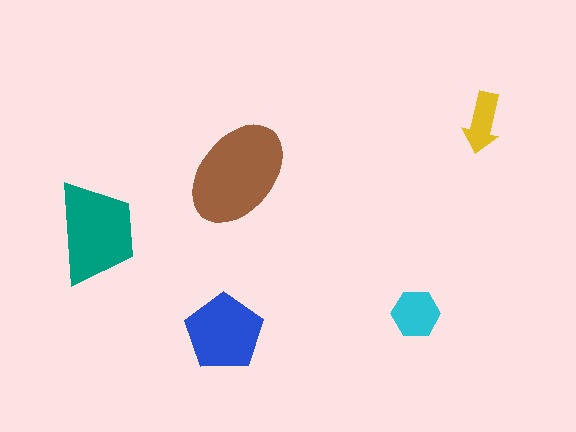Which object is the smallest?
The yellow arrow.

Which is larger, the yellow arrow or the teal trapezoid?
The teal trapezoid.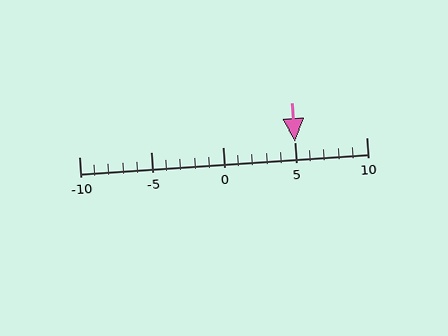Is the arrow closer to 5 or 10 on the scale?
The arrow is closer to 5.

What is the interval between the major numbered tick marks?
The major tick marks are spaced 5 units apart.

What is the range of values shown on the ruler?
The ruler shows values from -10 to 10.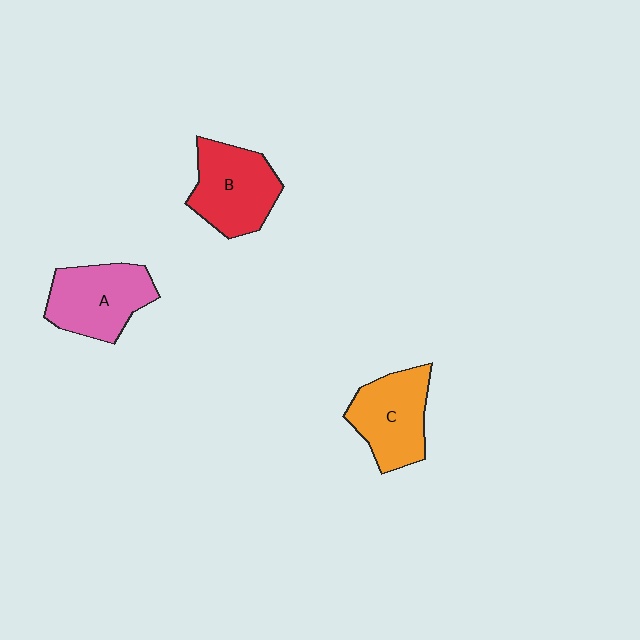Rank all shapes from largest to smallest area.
From largest to smallest: B (red), A (pink), C (orange).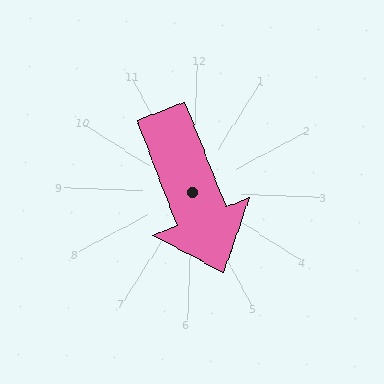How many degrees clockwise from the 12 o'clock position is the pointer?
Approximately 157 degrees.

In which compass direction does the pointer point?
Southeast.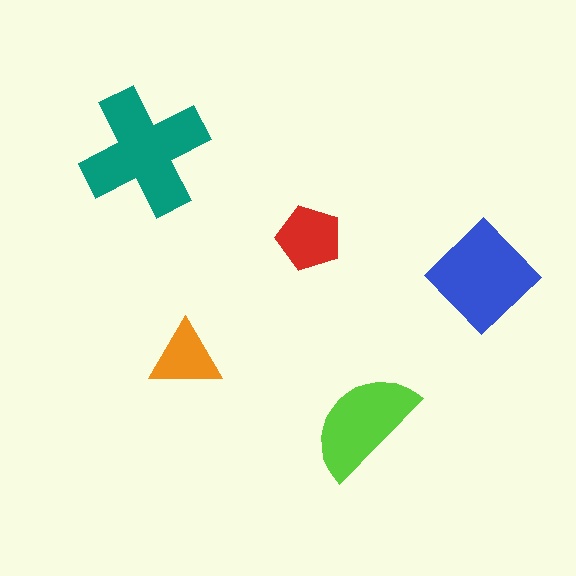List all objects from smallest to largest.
The orange triangle, the red pentagon, the lime semicircle, the blue diamond, the teal cross.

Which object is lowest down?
The lime semicircle is bottommost.